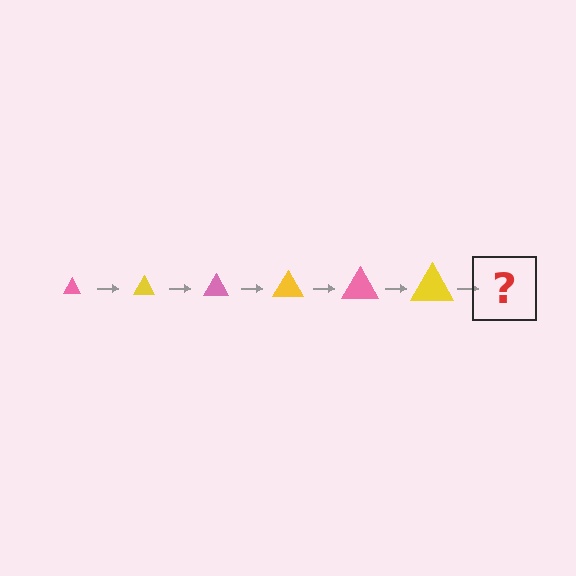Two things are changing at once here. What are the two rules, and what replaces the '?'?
The two rules are that the triangle grows larger each step and the color cycles through pink and yellow. The '?' should be a pink triangle, larger than the previous one.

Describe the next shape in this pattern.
It should be a pink triangle, larger than the previous one.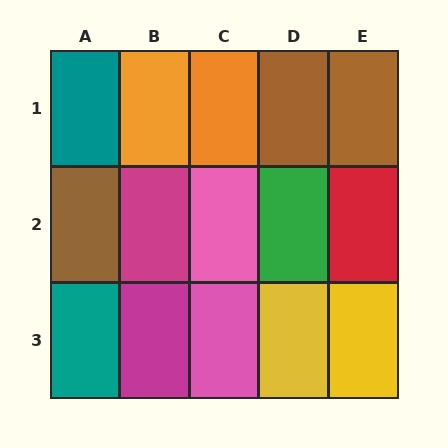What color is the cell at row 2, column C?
Pink.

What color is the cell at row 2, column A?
Brown.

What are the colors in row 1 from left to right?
Teal, orange, orange, brown, brown.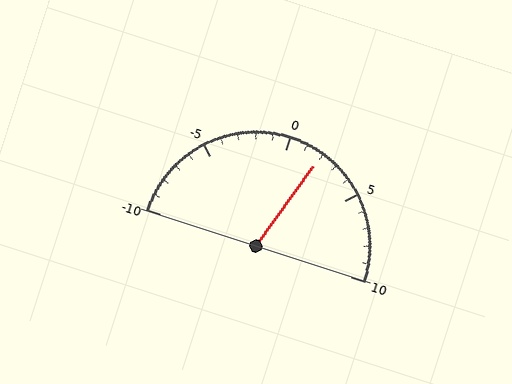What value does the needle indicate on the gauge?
The needle indicates approximately 2.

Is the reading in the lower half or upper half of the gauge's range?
The reading is in the upper half of the range (-10 to 10).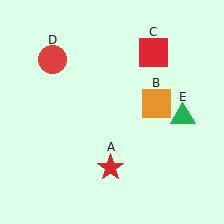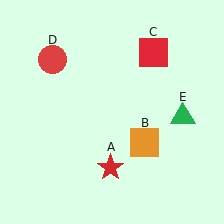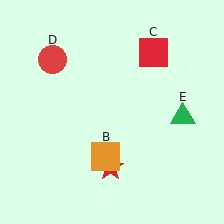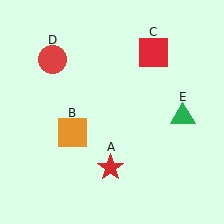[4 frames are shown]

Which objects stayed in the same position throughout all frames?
Red star (object A) and red square (object C) and red circle (object D) and green triangle (object E) remained stationary.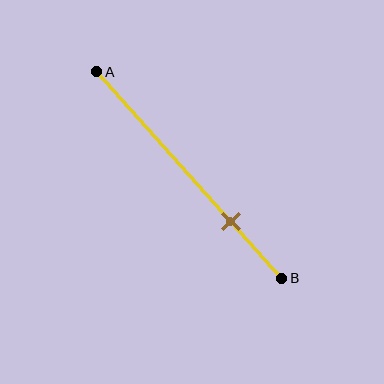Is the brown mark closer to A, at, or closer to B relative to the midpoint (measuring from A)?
The brown mark is closer to point B than the midpoint of segment AB.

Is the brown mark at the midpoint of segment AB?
No, the mark is at about 75% from A, not at the 50% midpoint.